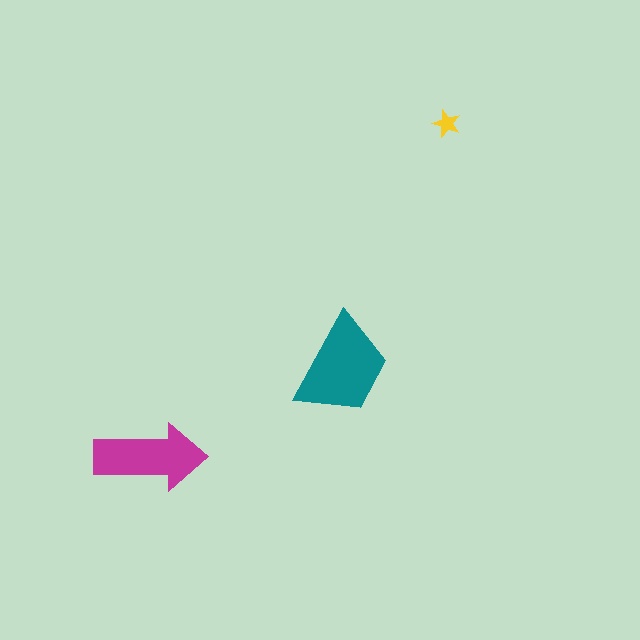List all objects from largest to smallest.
The teal trapezoid, the magenta arrow, the yellow star.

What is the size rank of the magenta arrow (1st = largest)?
2nd.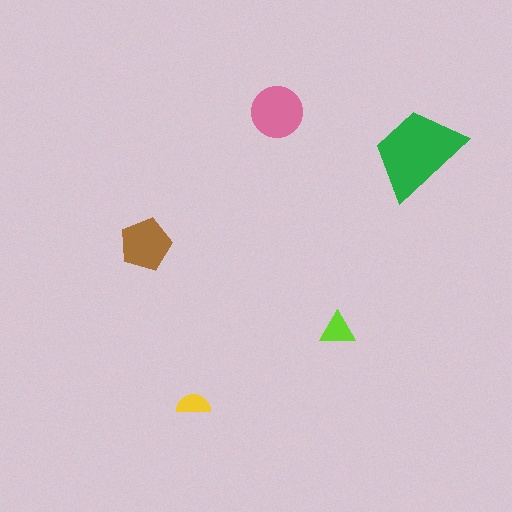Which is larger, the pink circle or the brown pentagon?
The pink circle.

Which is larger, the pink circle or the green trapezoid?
The green trapezoid.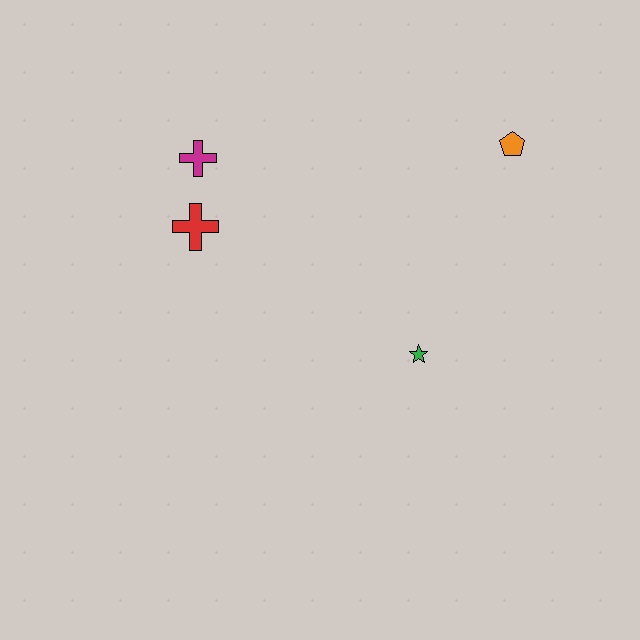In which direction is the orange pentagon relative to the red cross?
The orange pentagon is to the right of the red cross.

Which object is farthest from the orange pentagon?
The red cross is farthest from the orange pentagon.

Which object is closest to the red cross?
The magenta cross is closest to the red cross.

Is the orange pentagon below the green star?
No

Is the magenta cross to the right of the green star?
No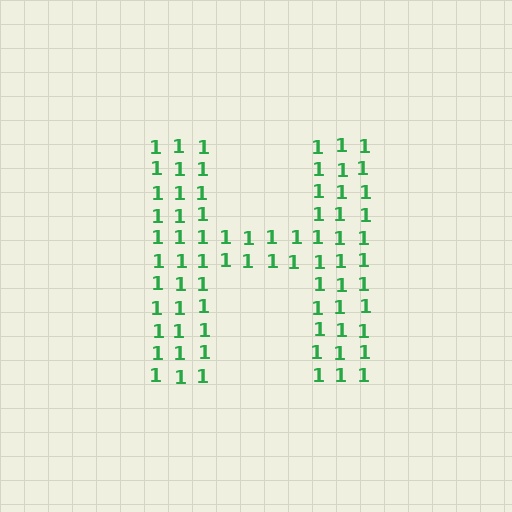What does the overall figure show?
The overall figure shows the letter H.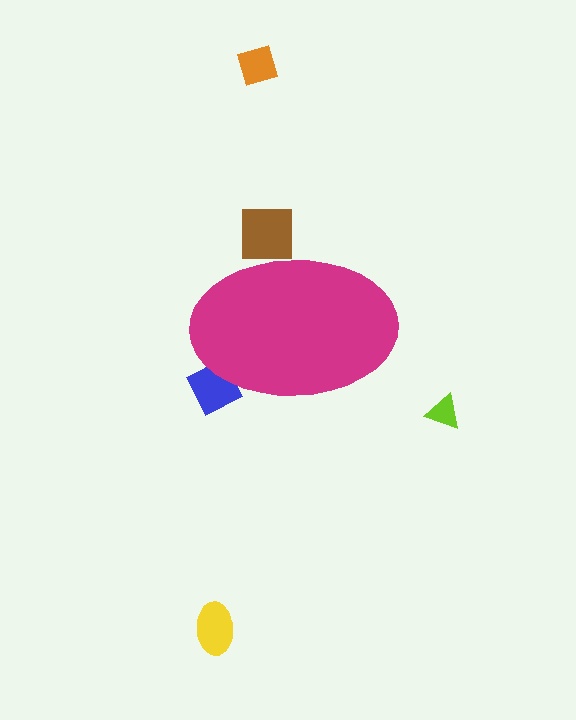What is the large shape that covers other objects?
A magenta ellipse.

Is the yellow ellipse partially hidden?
No, the yellow ellipse is fully visible.